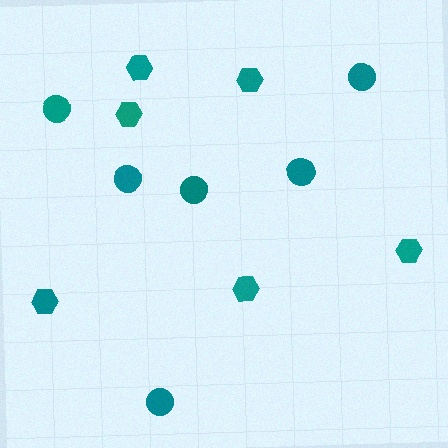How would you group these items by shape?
There are 2 groups: one group of hexagons (6) and one group of circles (6).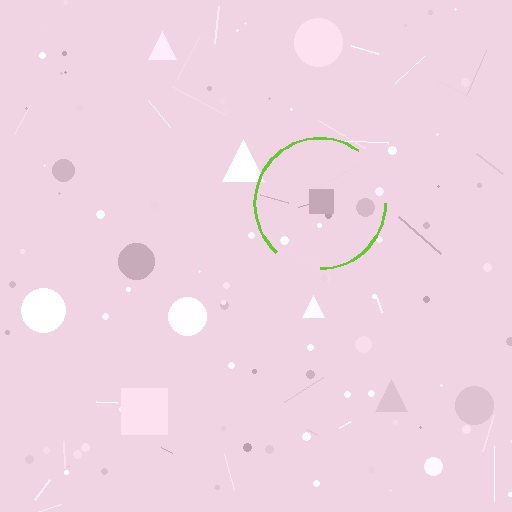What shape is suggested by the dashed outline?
The dashed outline suggests a circle.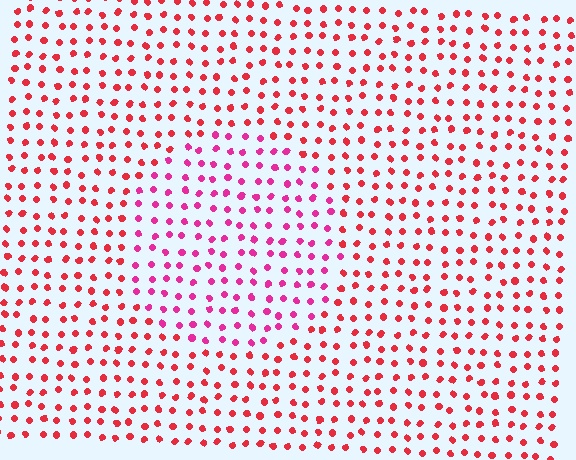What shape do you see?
I see a circle.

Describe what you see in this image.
The image is filled with small red elements in a uniform arrangement. A circle-shaped region is visible where the elements are tinted to a slightly different hue, forming a subtle color boundary.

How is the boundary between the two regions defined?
The boundary is defined purely by a slight shift in hue (about 32 degrees). Spacing, size, and orientation are identical on both sides.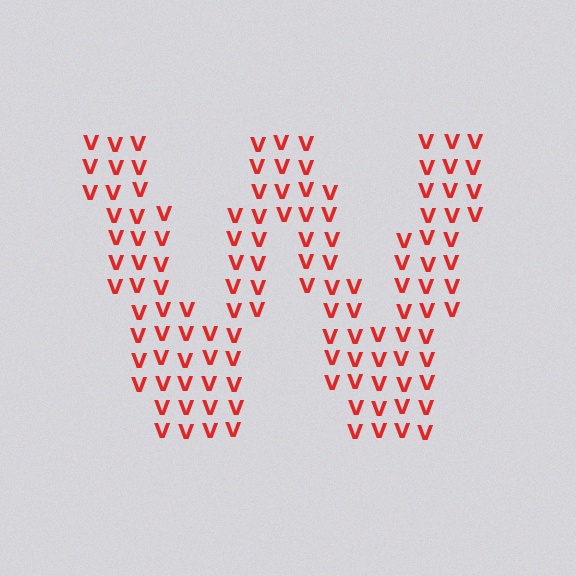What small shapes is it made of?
It is made of small letter V's.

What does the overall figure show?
The overall figure shows the letter W.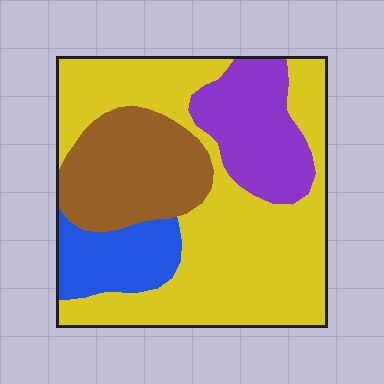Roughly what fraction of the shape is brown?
Brown takes up about one fifth (1/5) of the shape.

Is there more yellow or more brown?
Yellow.